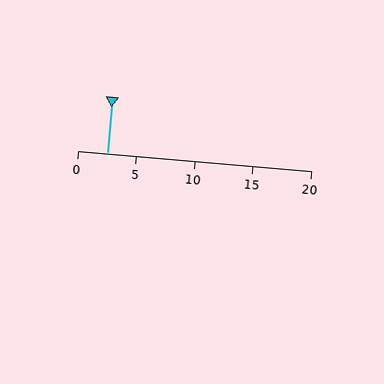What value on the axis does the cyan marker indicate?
The marker indicates approximately 2.5.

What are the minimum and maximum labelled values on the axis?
The axis runs from 0 to 20.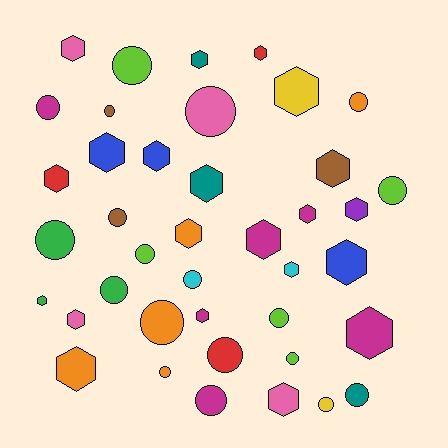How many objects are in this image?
There are 40 objects.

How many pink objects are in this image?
There are 4 pink objects.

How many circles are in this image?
There are 19 circles.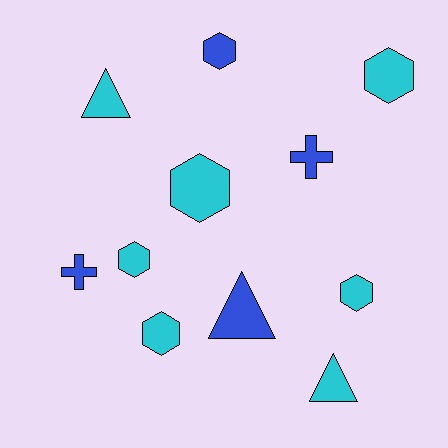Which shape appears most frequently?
Hexagon, with 6 objects.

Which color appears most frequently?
Cyan, with 7 objects.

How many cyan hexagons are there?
There are 5 cyan hexagons.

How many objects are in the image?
There are 11 objects.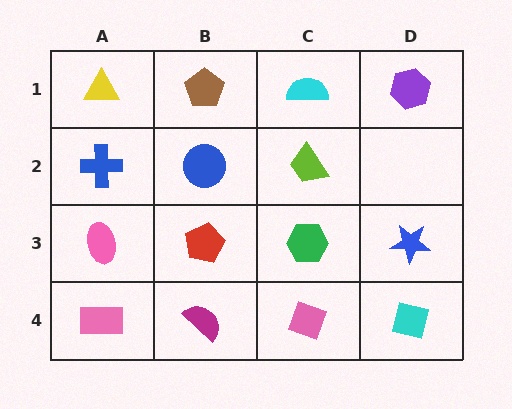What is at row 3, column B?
A red pentagon.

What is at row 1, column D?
A purple hexagon.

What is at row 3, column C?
A green hexagon.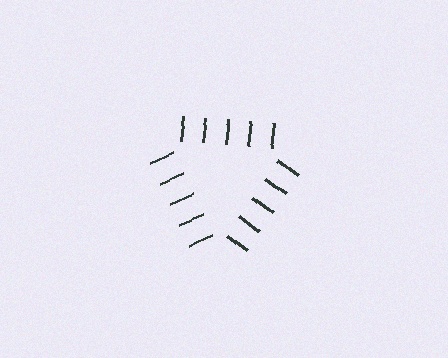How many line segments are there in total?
15 — 5 along each of the 3 edges.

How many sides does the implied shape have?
3 sides — the line-ends trace a triangle.